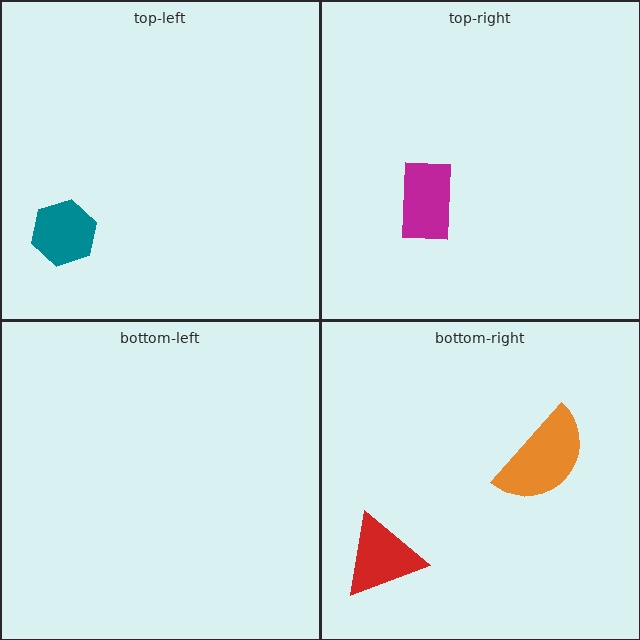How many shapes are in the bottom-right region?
2.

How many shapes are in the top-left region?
1.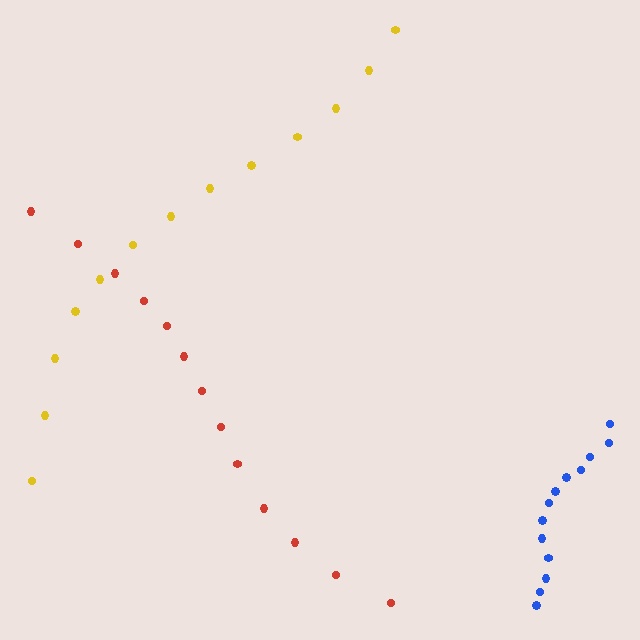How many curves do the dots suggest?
There are 3 distinct paths.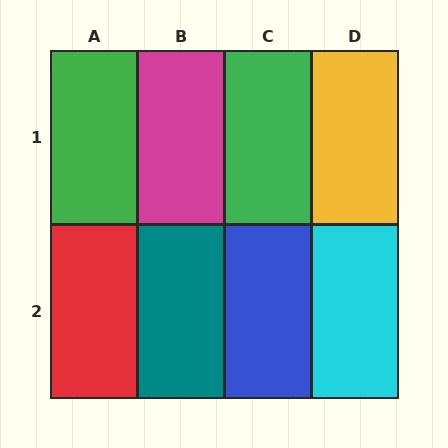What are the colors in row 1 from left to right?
Green, magenta, green, yellow.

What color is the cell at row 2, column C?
Blue.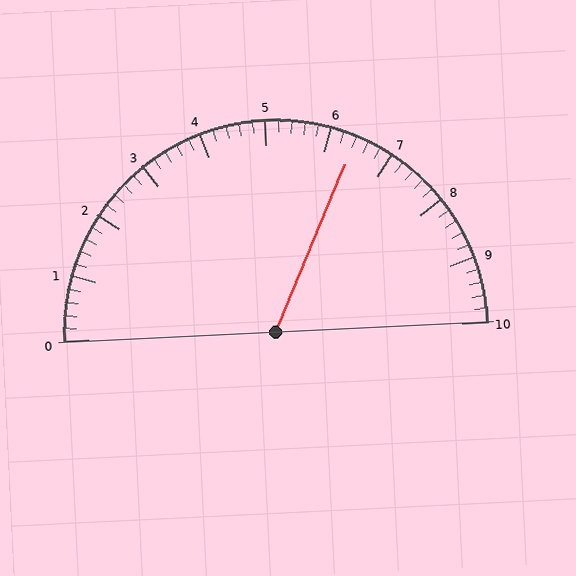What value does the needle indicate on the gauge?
The needle indicates approximately 6.4.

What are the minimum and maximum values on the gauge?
The gauge ranges from 0 to 10.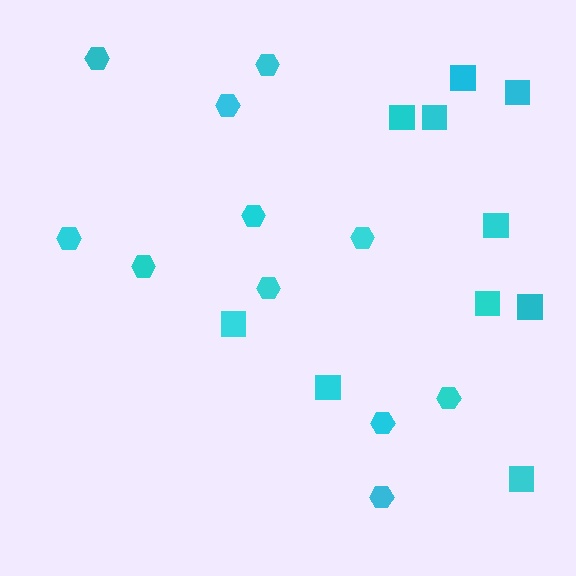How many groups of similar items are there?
There are 2 groups: one group of hexagons (11) and one group of squares (10).